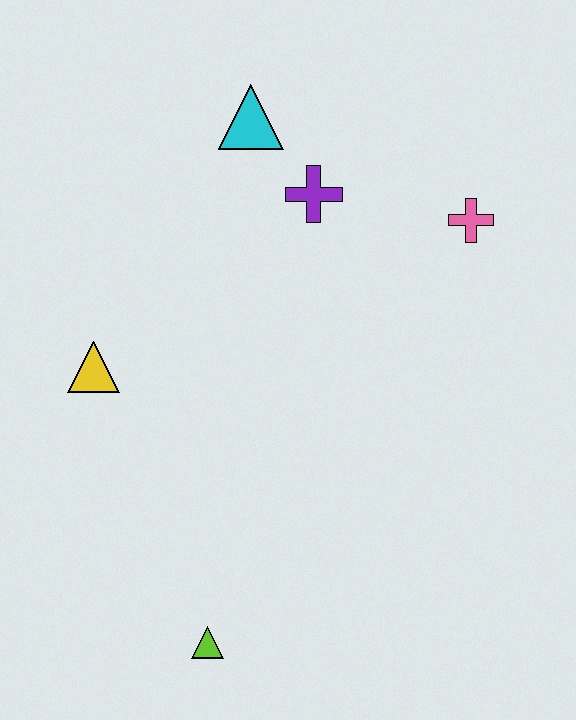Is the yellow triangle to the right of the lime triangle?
No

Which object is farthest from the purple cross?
The lime triangle is farthest from the purple cross.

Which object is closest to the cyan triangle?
The purple cross is closest to the cyan triangle.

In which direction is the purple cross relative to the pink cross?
The purple cross is to the left of the pink cross.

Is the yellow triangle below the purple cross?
Yes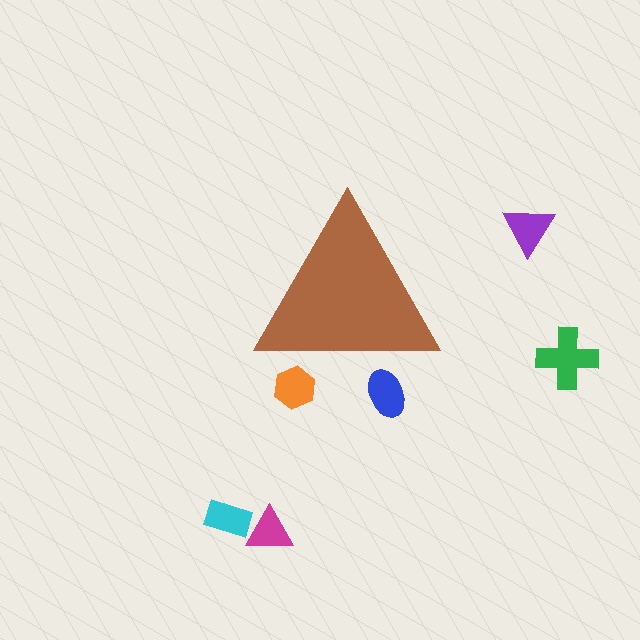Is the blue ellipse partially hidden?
Yes, the blue ellipse is partially hidden behind the brown triangle.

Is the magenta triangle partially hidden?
No, the magenta triangle is fully visible.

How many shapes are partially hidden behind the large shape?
2 shapes are partially hidden.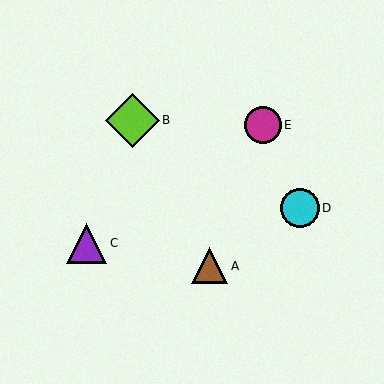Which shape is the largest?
The lime diamond (labeled B) is the largest.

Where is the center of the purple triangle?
The center of the purple triangle is at (87, 243).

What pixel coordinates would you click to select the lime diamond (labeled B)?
Click at (132, 120) to select the lime diamond B.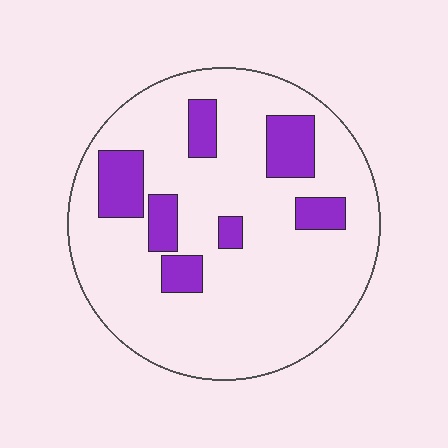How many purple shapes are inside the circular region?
7.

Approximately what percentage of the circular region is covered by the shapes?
Approximately 20%.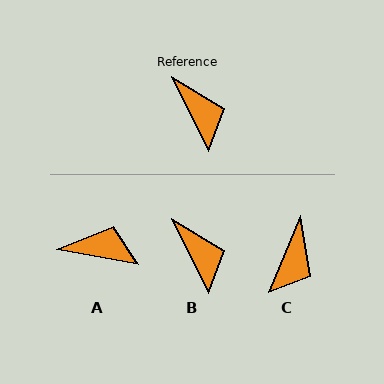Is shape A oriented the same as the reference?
No, it is off by about 54 degrees.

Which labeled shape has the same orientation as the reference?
B.